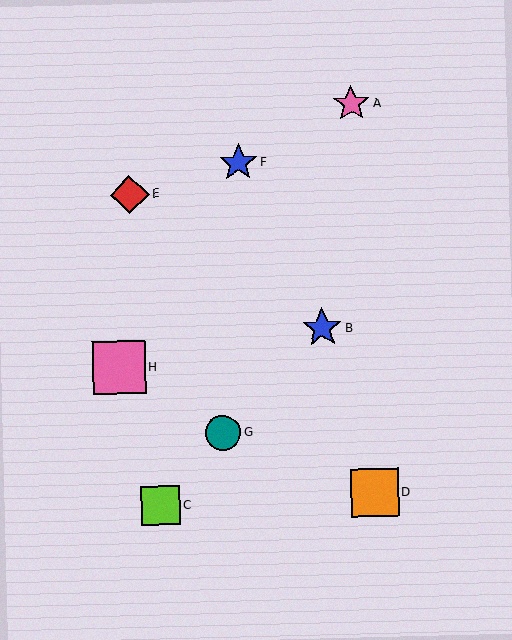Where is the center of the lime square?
The center of the lime square is at (161, 505).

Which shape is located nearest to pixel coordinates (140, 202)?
The red diamond (labeled E) at (130, 194) is nearest to that location.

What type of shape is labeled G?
Shape G is a teal circle.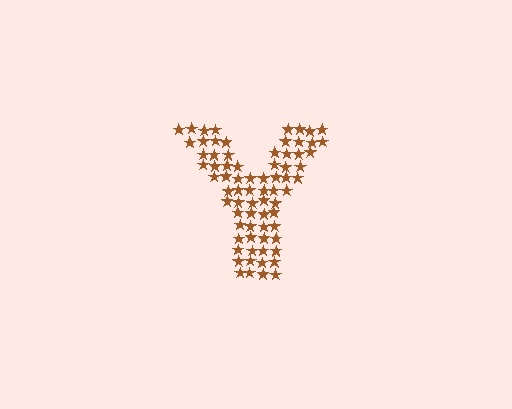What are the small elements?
The small elements are stars.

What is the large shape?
The large shape is the letter Y.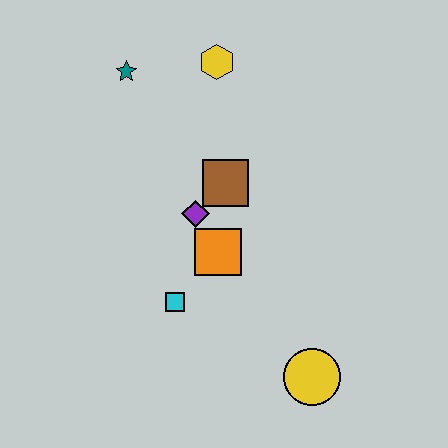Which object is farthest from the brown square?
The yellow circle is farthest from the brown square.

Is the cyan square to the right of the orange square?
No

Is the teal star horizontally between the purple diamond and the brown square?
No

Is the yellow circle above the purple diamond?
No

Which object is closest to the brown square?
The purple diamond is closest to the brown square.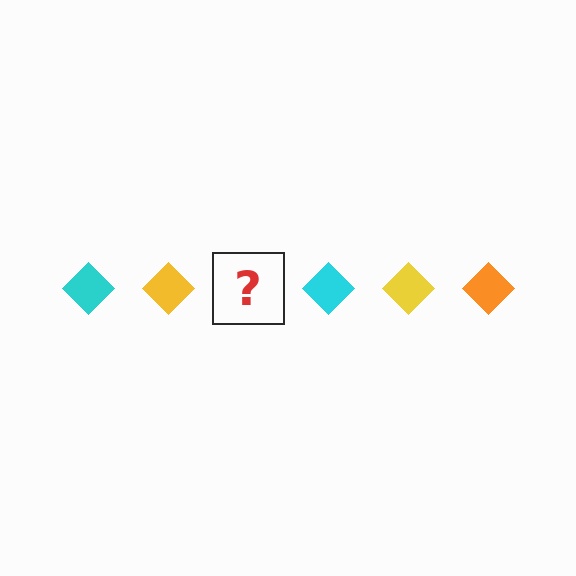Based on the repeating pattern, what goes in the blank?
The blank should be an orange diamond.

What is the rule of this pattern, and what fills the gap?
The rule is that the pattern cycles through cyan, yellow, orange diamonds. The gap should be filled with an orange diamond.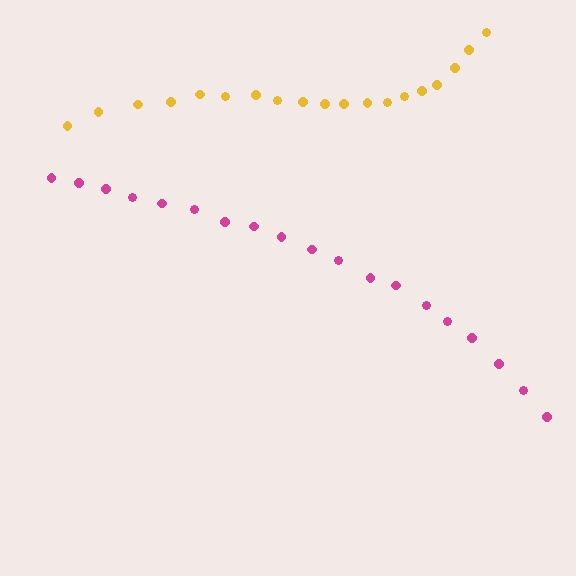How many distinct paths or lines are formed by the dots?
There are 2 distinct paths.